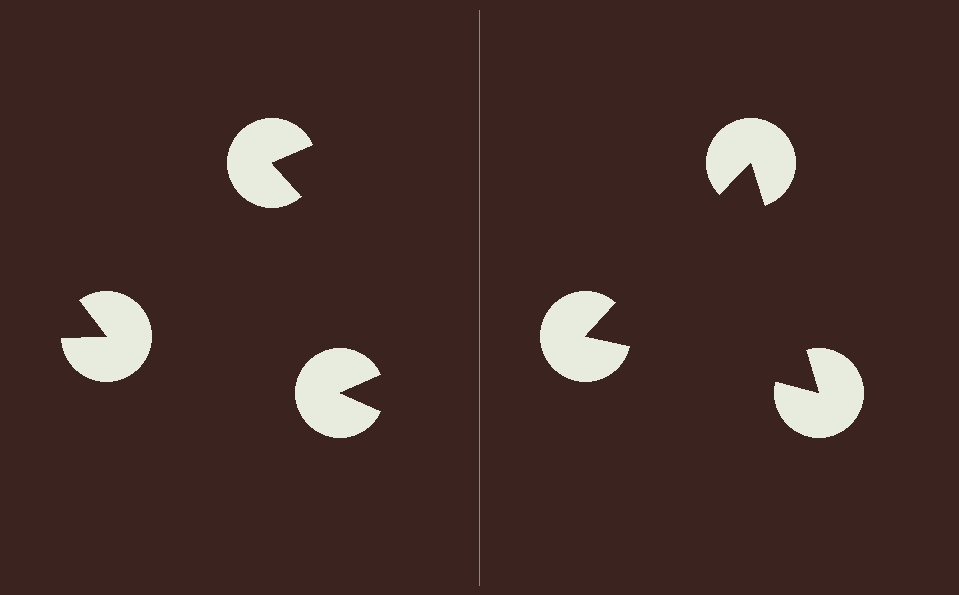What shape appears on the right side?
An illusory triangle.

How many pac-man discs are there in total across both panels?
6 — 3 on each side.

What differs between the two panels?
The pac-man discs are positioned identically on both sides; only the wedge orientations differ. On the right they align to a triangle; on the left they are misaligned.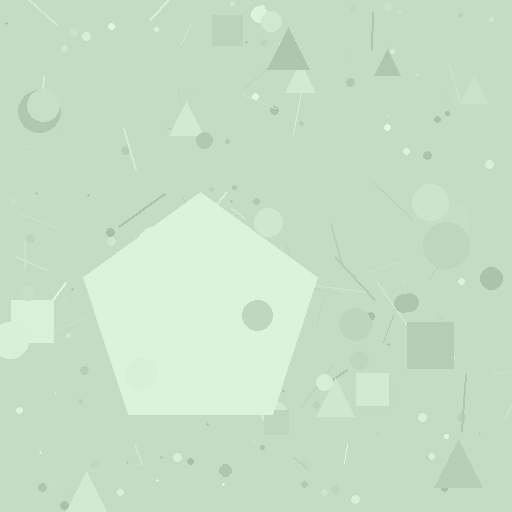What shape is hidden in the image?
A pentagon is hidden in the image.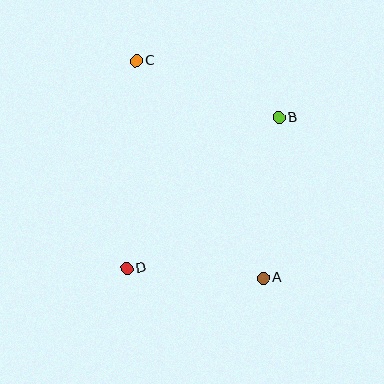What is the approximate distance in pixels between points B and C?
The distance between B and C is approximately 153 pixels.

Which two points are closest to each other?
Points A and D are closest to each other.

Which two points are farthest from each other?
Points A and C are farthest from each other.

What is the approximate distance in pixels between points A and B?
The distance between A and B is approximately 161 pixels.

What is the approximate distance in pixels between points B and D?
The distance between B and D is approximately 214 pixels.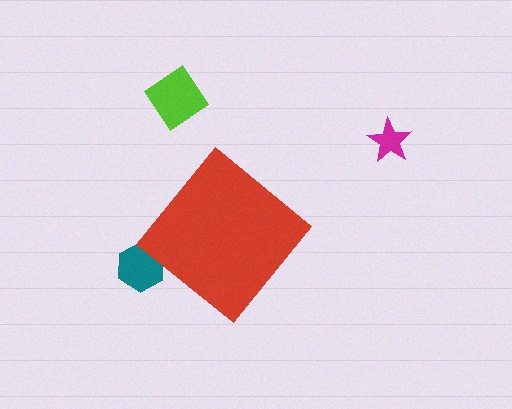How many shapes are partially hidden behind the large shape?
1 shape is partially hidden.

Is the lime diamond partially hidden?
No, the lime diamond is fully visible.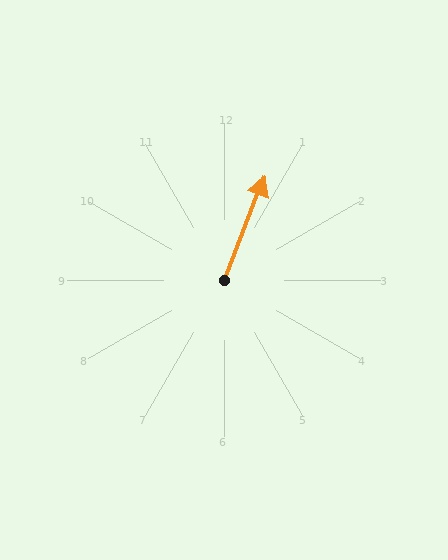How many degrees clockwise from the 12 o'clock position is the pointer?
Approximately 21 degrees.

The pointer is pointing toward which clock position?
Roughly 1 o'clock.